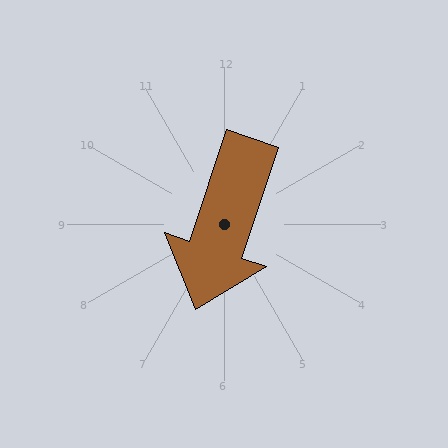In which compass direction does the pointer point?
South.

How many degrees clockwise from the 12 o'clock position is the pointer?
Approximately 198 degrees.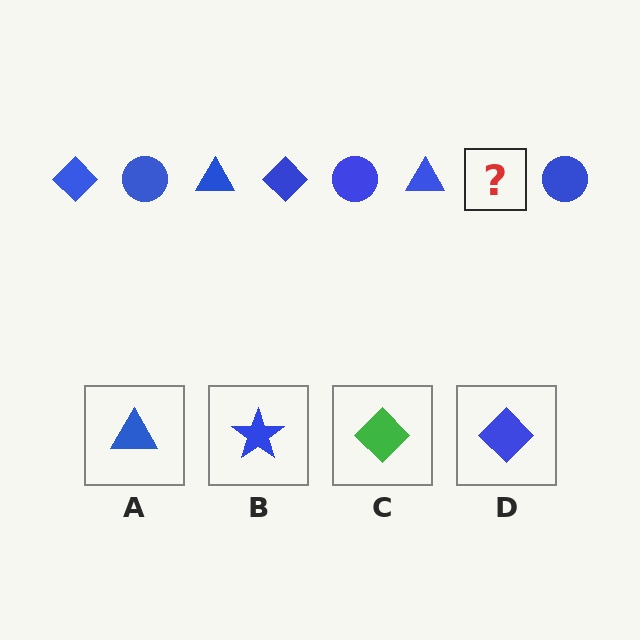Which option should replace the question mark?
Option D.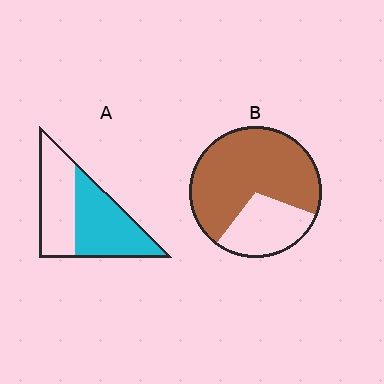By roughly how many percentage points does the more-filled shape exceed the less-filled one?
By roughly 15 percentage points (B over A).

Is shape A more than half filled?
Roughly half.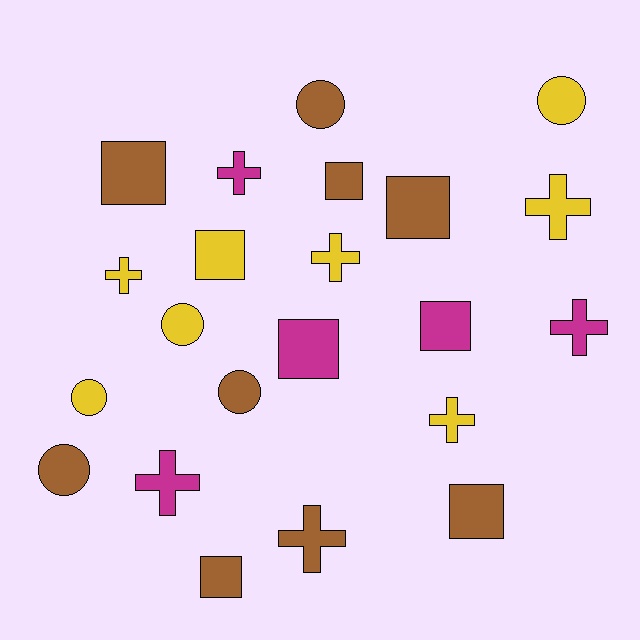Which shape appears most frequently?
Cross, with 8 objects.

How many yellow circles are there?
There are 3 yellow circles.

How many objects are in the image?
There are 22 objects.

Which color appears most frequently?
Brown, with 9 objects.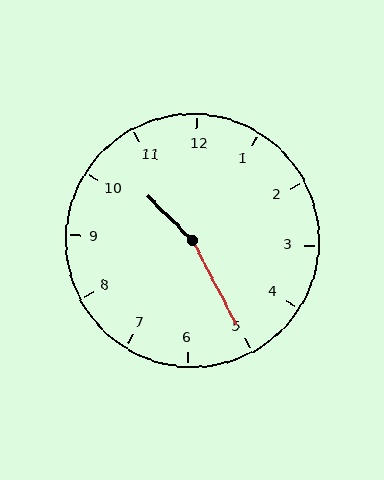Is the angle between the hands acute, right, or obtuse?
It is obtuse.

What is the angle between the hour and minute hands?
Approximately 162 degrees.